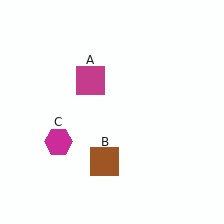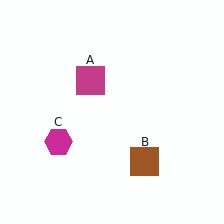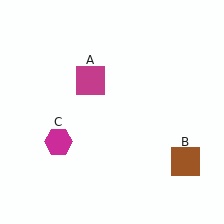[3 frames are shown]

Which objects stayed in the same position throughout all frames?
Magenta square (object A) and magenta hexagon (object C) remained stationary.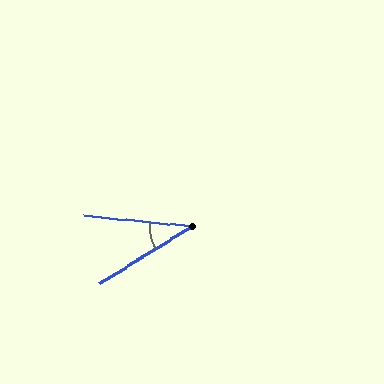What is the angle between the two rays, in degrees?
Approximately 37 degrees.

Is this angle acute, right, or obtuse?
It is acute.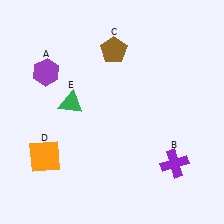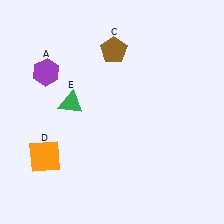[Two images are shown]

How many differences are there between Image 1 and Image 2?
There is 1 difference between the two images.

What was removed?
The purple cross (B) was removed in Image 2.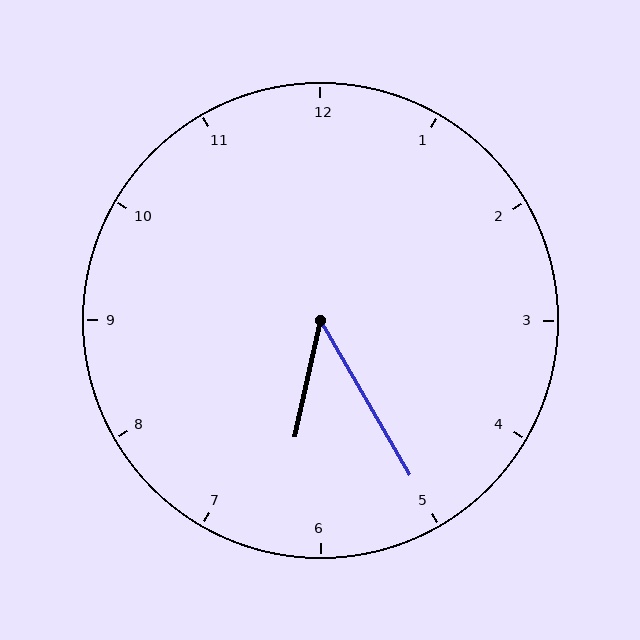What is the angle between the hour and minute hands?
Approximately 42 degrees.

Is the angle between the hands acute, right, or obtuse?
It is acute.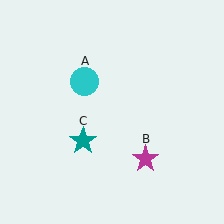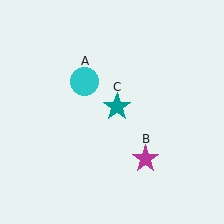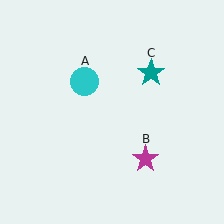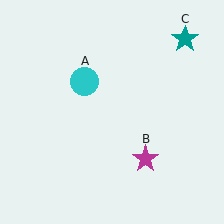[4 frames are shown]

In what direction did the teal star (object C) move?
The teal star (object C) moved up and to the right.